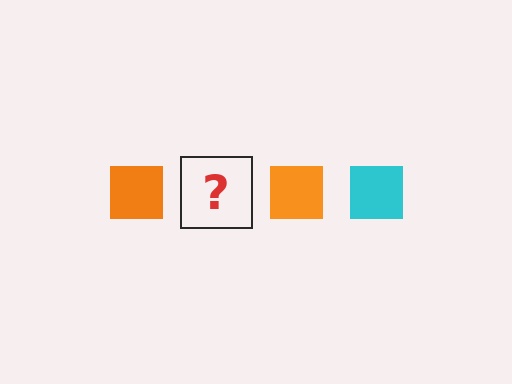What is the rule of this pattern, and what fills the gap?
The rule is that the pattern cycles through orange, cyan squares. The gap should be filled with a cyan square.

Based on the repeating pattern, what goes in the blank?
The blank should be a cyan square.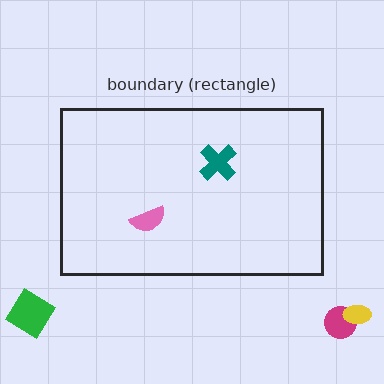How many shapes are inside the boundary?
2 inside, 3 outside.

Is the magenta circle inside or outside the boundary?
Outside.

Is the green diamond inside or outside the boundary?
Outside.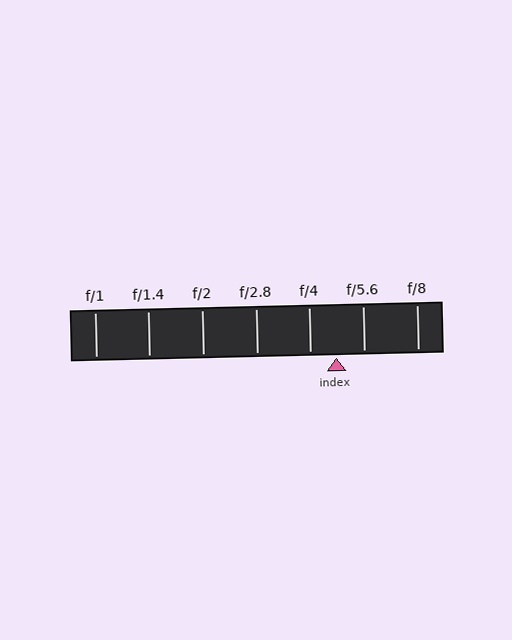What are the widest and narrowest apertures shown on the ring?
The widest aperture shown is f/1 and the narrowest is f/8.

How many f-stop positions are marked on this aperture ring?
There are 7 f-stop positions marked.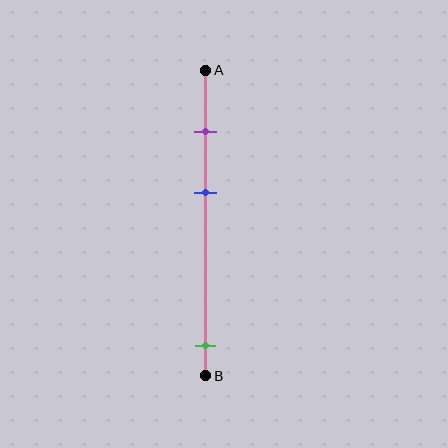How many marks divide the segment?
There are 3 marks dividing the segment.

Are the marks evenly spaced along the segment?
No, the marks are not evenly spaced.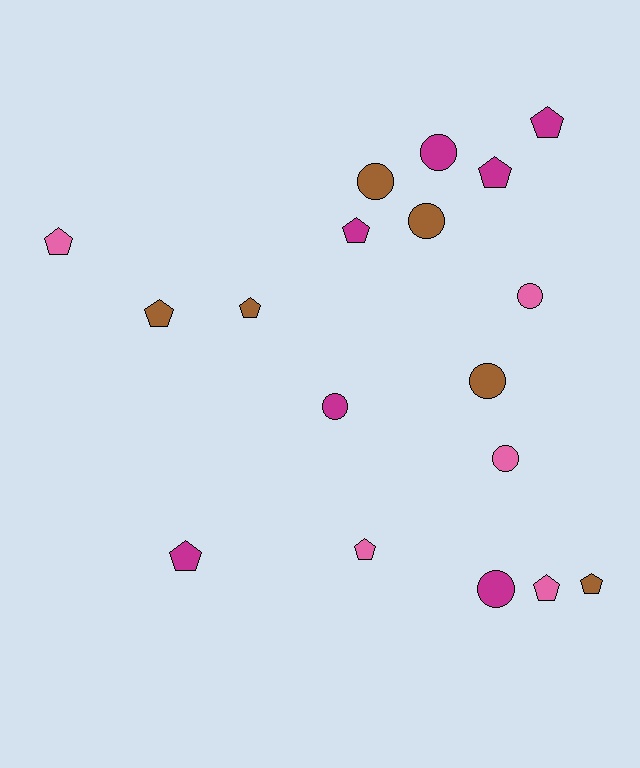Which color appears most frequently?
Magenta, with 7 objects.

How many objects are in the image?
There are 18 objects.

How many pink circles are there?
There are 2 pink circles.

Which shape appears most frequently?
Pentagon, with 10 objects.